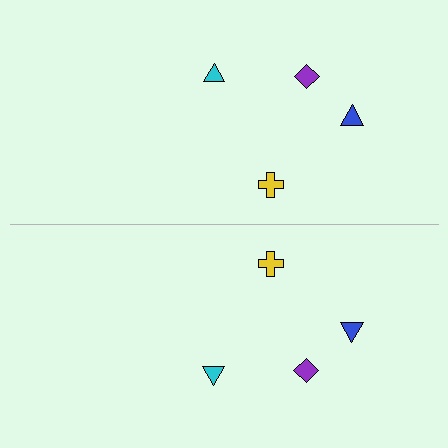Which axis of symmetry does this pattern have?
The pattern has a horizontal axis of symmetry running through the center of the image.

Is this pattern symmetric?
Yes, this pattern has bilateral (reflection) symmetry.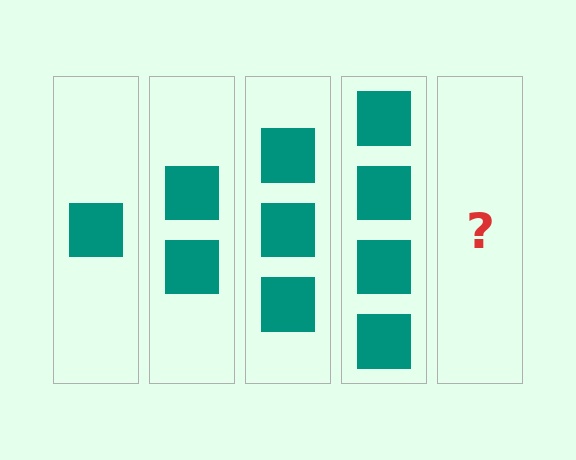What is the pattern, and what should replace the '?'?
The pattern is that each step adds one more square. The '?' should be 5 squares.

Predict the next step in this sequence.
The next step is 5 squares.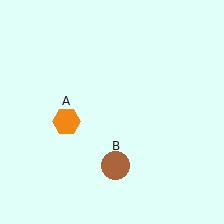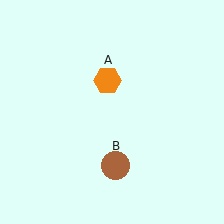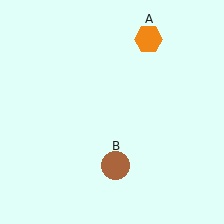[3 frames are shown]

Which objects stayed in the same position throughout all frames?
Brown circle (object B) remained stationary.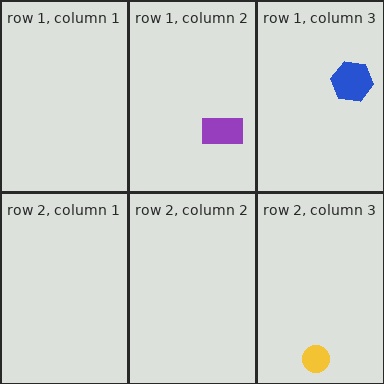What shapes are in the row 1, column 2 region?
The purple rectangle.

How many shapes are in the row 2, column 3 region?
1.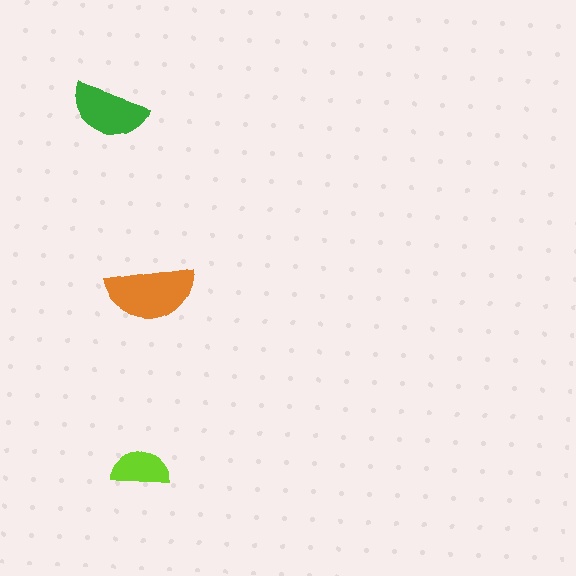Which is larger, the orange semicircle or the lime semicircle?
The orange one.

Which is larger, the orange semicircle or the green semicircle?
The orange one.